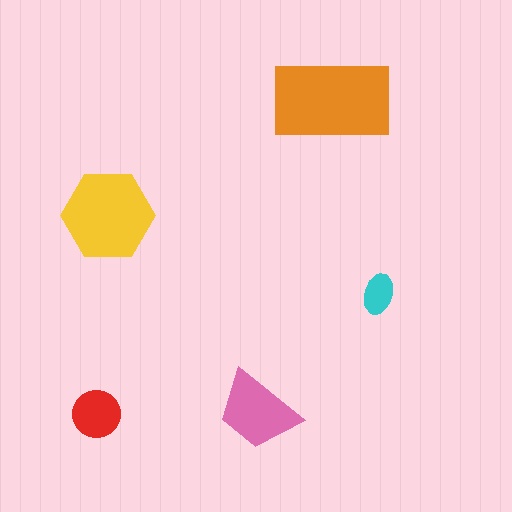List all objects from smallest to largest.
The cyan ellipse, the red circle, the pink trapezoid, the yellow hexagon, the orange rectangle.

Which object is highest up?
The orange rectangle is topmost.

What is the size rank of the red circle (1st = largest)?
4th.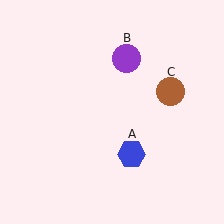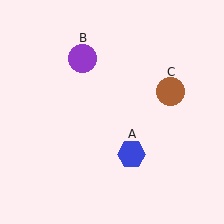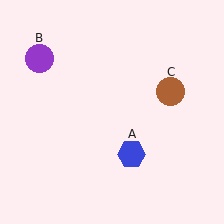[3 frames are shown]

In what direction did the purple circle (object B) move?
The purple circle (object B) moved left.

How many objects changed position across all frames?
1 object changed position: purple circle (object B).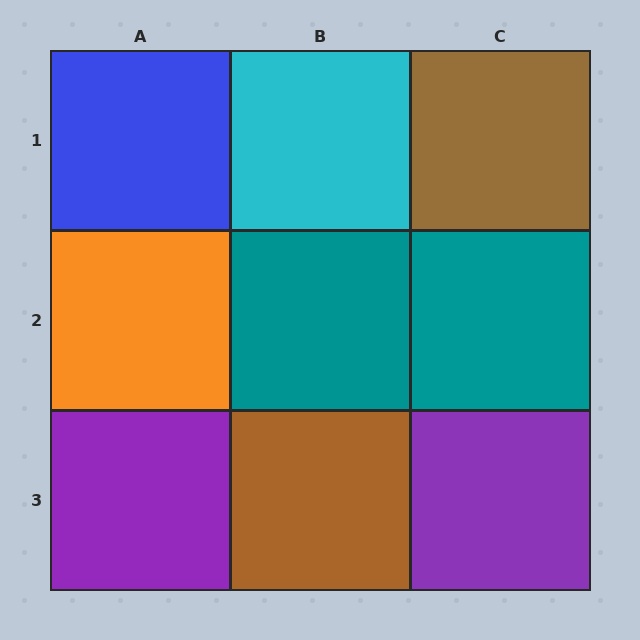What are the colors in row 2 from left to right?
Orange, teal, teal.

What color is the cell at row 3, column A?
Purple.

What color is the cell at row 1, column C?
Brown.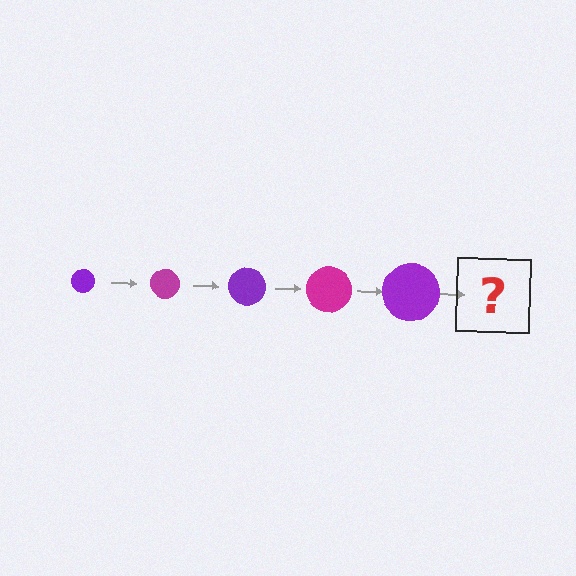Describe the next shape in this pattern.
It should be a magenta circle, larger than the previous one.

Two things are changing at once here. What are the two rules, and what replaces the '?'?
The two rules are that the circle grows larger each step and the color cycles through purple and magenta. The '?' should be a magenta circle, larger than the previous one.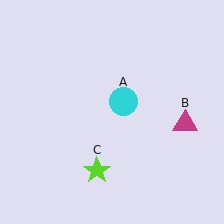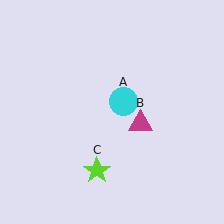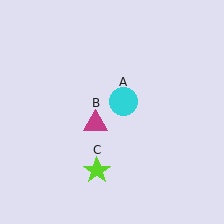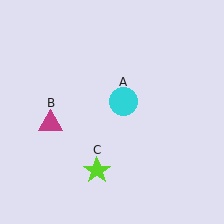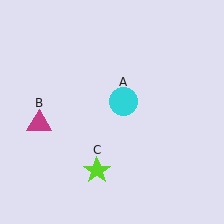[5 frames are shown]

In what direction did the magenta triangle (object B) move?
The magenta triangle (object B) moved left.